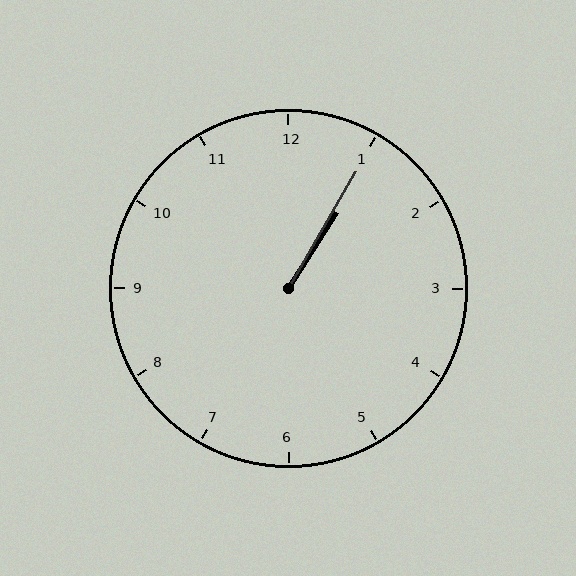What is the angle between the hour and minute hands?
Approximately 2 degrees.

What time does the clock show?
1:05.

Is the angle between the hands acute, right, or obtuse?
It is acute.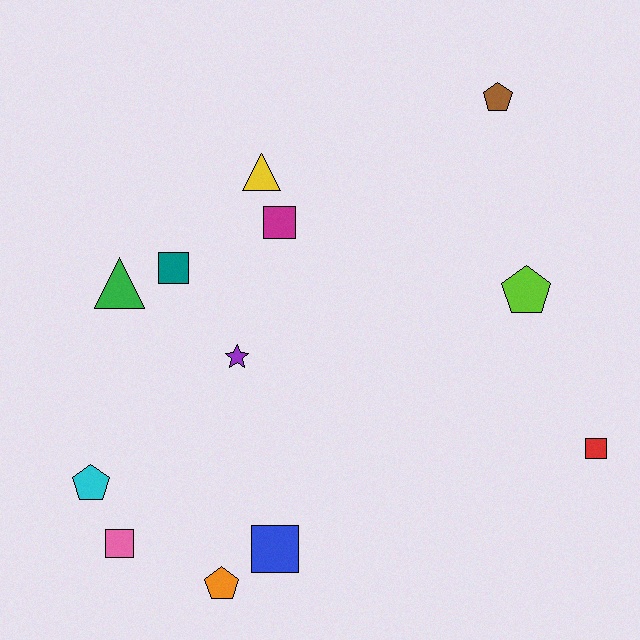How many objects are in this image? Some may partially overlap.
There are 12 objects.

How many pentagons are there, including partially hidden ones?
There are 4 pentagons.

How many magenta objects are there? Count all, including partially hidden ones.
There is 1 magenta object.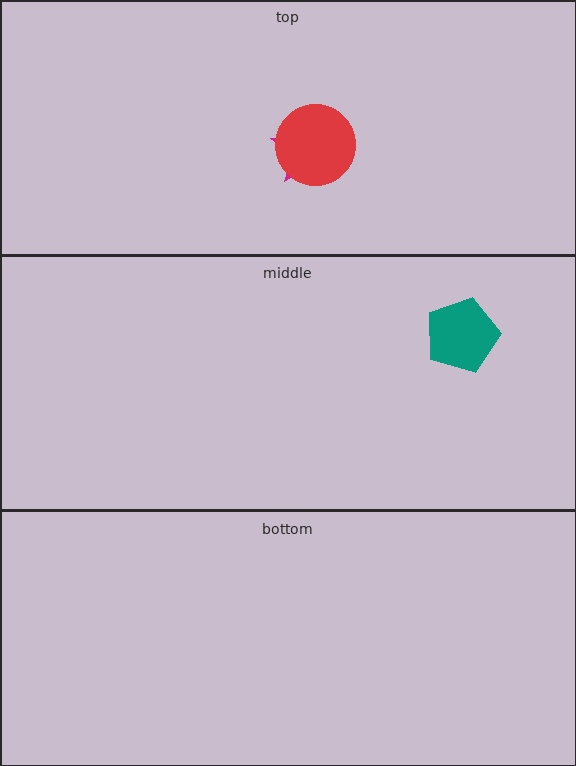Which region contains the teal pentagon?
The middle region.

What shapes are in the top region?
The magenta star, the red circle.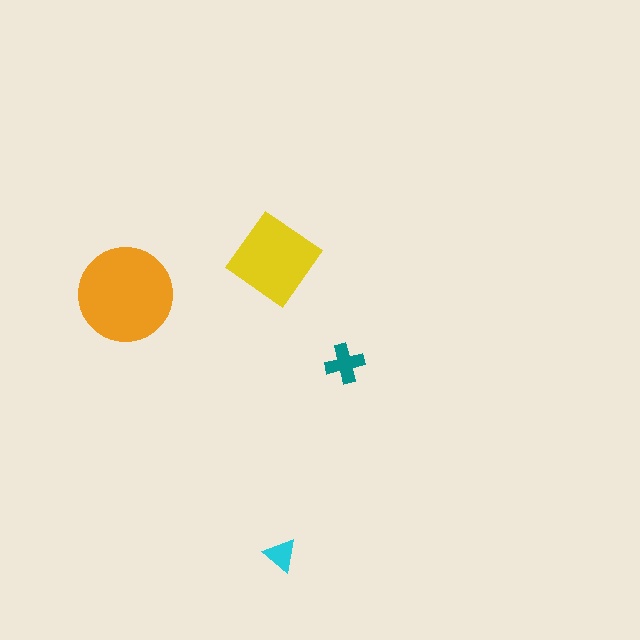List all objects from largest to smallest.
The orange circle, the yellow diamond, the teal cross, the cyan triangle.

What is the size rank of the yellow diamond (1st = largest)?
2nd.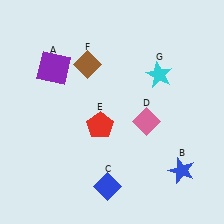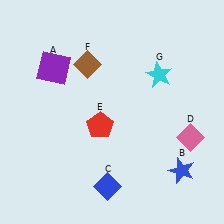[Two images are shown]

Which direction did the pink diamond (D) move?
The pink diamond (D) moved right.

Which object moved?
The pink diamond (D) moved right.